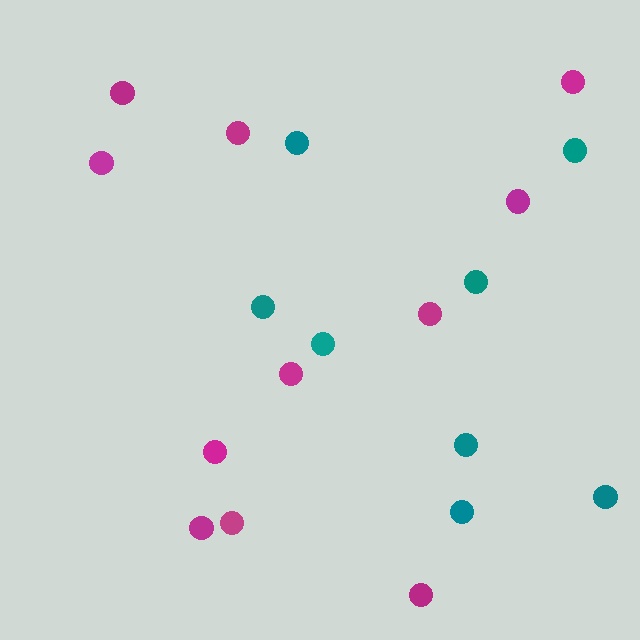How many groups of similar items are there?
There are 2 groups: one group of teal circles (8) and one group of magenta circles (11).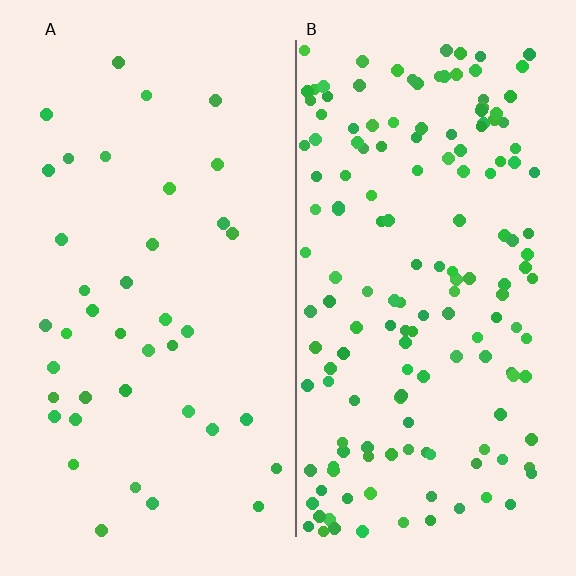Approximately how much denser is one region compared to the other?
Approximately 4.0× — region B over region A.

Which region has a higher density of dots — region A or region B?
B (the right).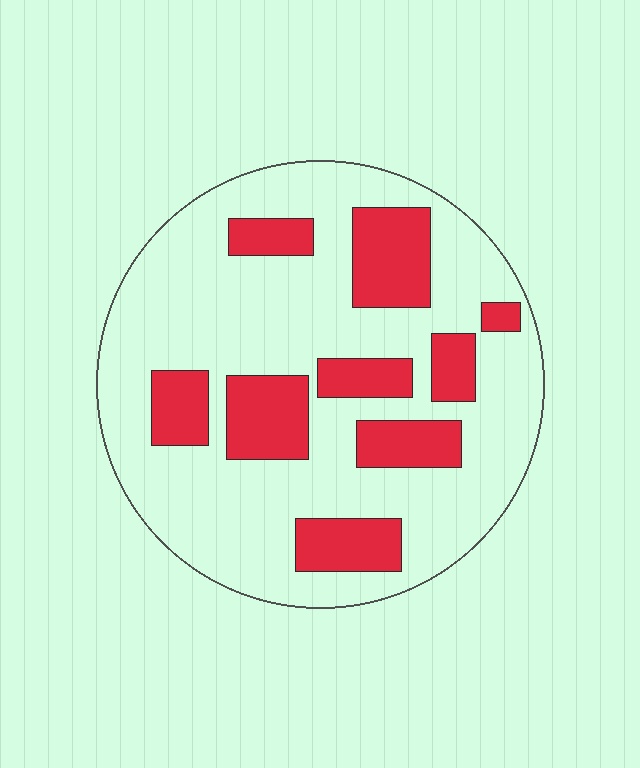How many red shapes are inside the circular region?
9.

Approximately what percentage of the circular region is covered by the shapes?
Approximately 25%.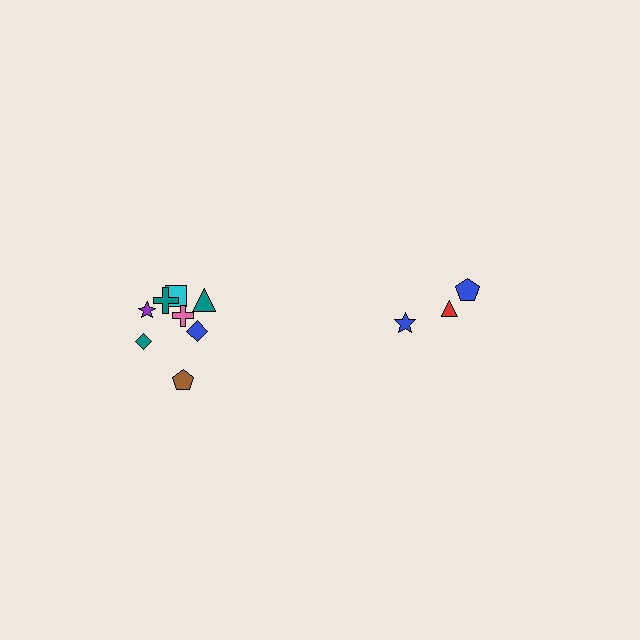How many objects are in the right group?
There are 3 objects.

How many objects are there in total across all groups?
There are 11 objects.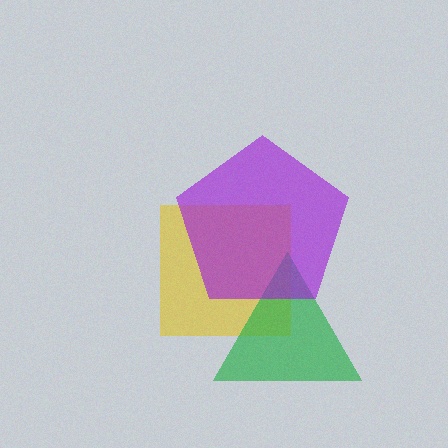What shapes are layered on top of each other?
The layered shapes are: a yellow square, a green triangle, a purple pentagon.